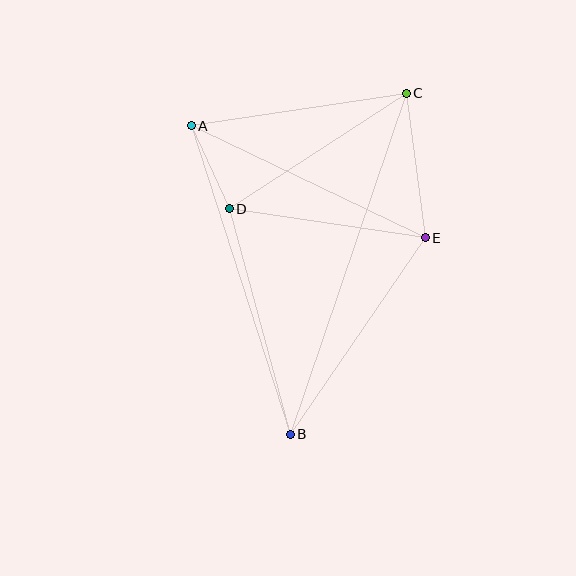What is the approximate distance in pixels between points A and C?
The distance between A and C is approximately 217 pixels.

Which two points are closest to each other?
Points A and D are closest to each other.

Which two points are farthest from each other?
Points B and C are farthest from each other.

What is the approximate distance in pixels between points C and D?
The distance between C and D is approximately 211 pixels.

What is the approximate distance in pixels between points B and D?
The distance between B and D is approximately 234 pixels.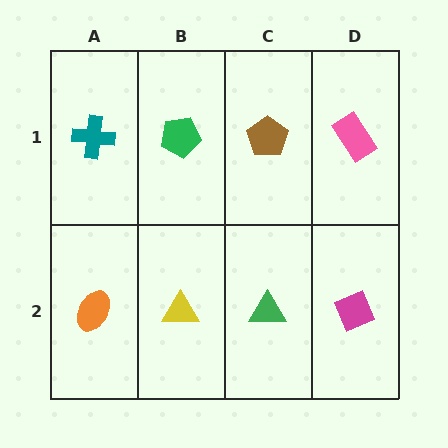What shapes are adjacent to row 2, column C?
A brown pentagon (row 1, column C), a yellow triangle (row 2, column B), a magenta diamond (row 2, column D).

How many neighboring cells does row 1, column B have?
3.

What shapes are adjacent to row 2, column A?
A teal cross (row 1, column A), a yellow triangle (row 2, column B).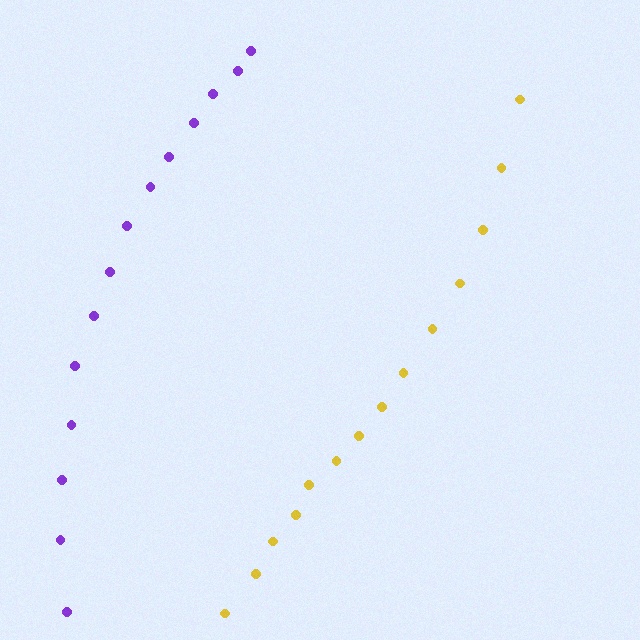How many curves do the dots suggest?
There are 2 distinct paths.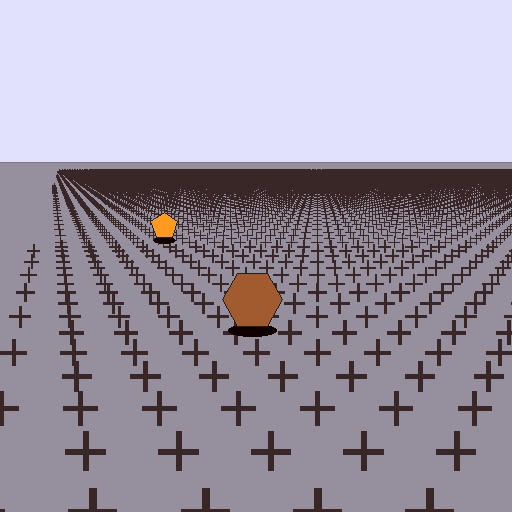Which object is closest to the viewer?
The brown hexagon is closest. The texture marks near it are larger and more spread out.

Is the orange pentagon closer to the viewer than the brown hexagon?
No. The brown hexagon is closer — you can tell from the texture gradient: the ground texture is coarser near it.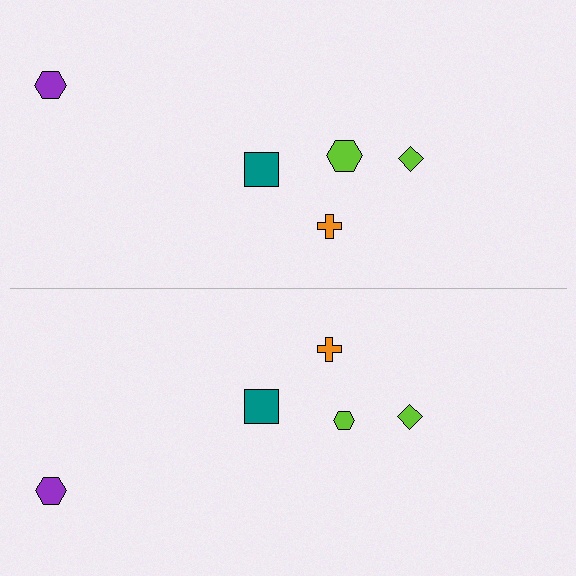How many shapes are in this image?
There are 10 shapes in this image.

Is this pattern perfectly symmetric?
No, the pattern is not perfectly symmetric. The lime hexagon on the bottom side has a different size than its mirror counterpart.